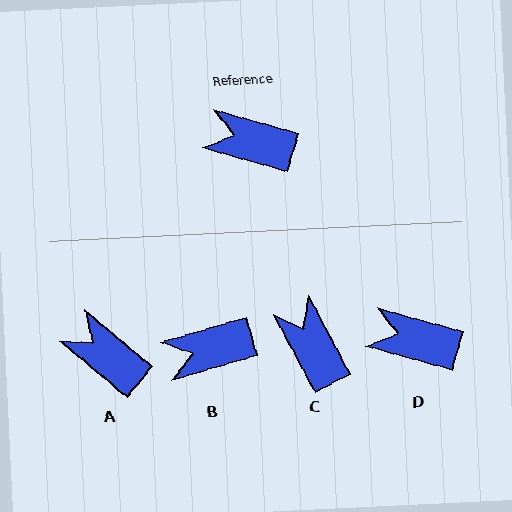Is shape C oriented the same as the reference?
No, it is off by about 46 degrees.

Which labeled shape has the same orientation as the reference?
D.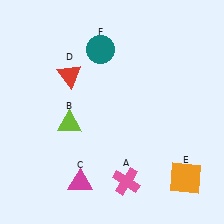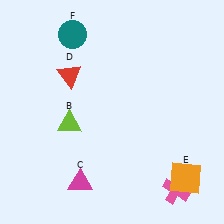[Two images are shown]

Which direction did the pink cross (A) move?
The pink cross (A) moved right.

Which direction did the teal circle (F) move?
The teal circle (F) moved left.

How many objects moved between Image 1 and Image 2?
2 objects moved between the two images.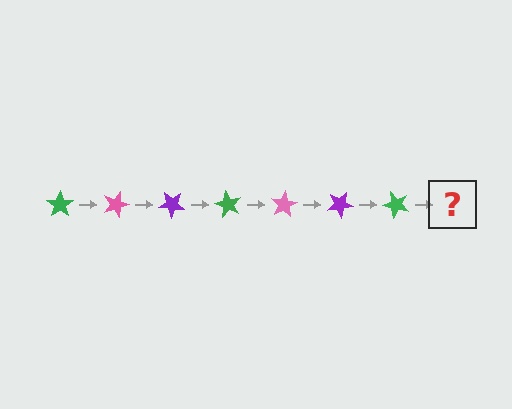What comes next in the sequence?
The next element should be a pink star, rotated 140 degrees from the start.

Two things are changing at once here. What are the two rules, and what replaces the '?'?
The two rules are that it rotates 20 degrees each step and the color cycles through green, pink, and purple. The '?' should be a pink star, rotated 140 degrees from the start.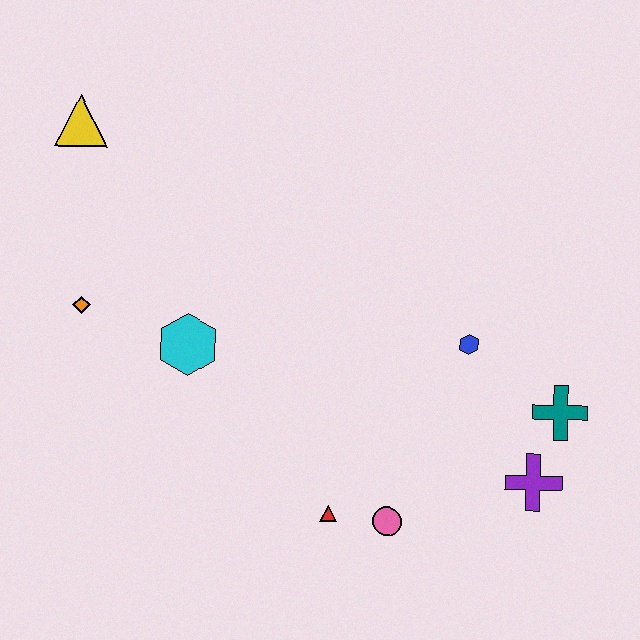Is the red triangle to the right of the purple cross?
No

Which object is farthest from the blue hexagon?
The yellow triangle is farthest from the blue hexagon.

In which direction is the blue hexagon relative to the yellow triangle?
The blue hexagon is to the right of the yellow triangle.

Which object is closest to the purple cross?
The teal cross is closest to the purple cross.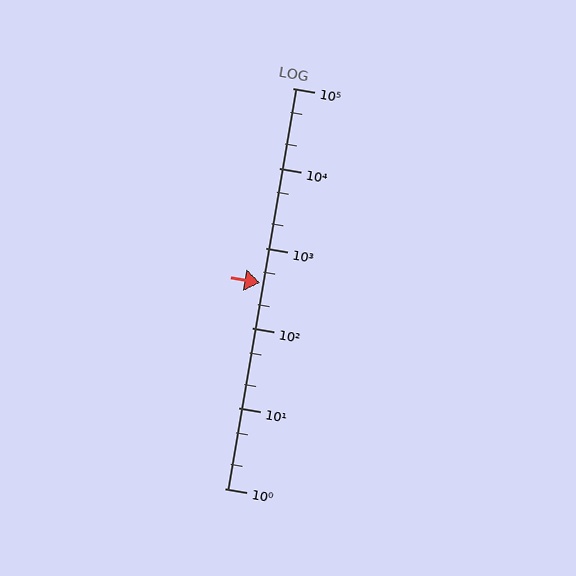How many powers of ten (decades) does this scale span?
The scale spans 5 decades, from 1 to 100000.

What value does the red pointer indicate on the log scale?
The pointer indicates approximately 370.